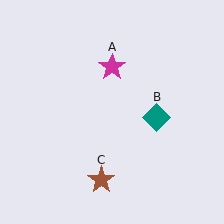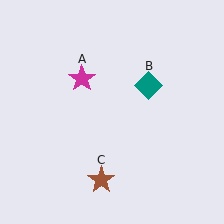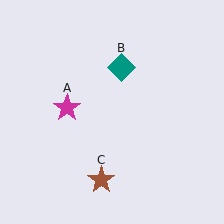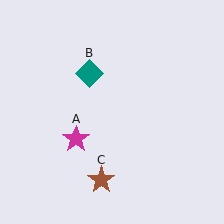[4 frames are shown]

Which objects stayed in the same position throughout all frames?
Brown star (object C) remained stationary.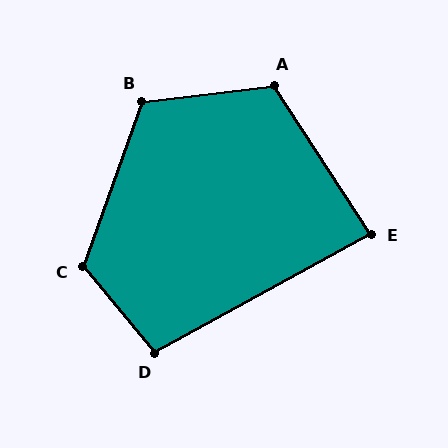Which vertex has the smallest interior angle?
E, at approximately 86 degrees.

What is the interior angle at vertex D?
Approximately 101 degrees (obtuse).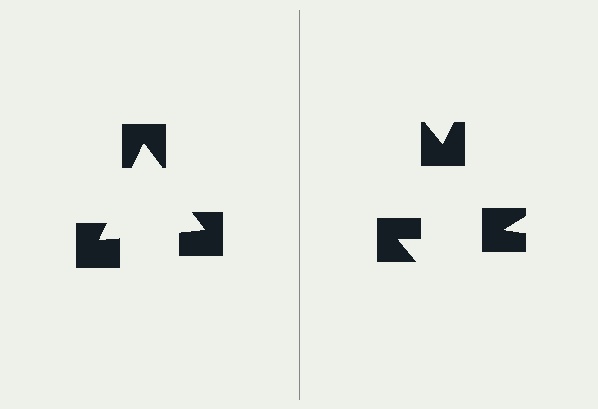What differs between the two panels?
The notched squares are positioned identically on both sides; only the wedge orientations differ. On the left they align to a triangle; on the right they are misaligned.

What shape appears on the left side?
An illusory triangle.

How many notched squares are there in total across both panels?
6 — 3 on each side.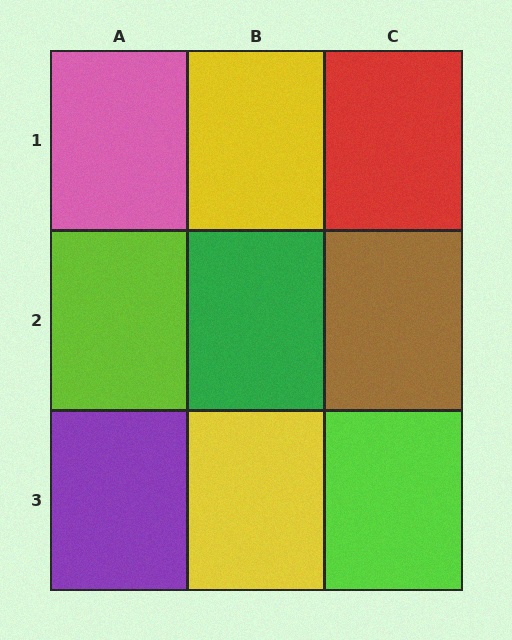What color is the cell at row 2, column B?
Green.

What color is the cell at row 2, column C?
Brown.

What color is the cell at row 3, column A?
Purple.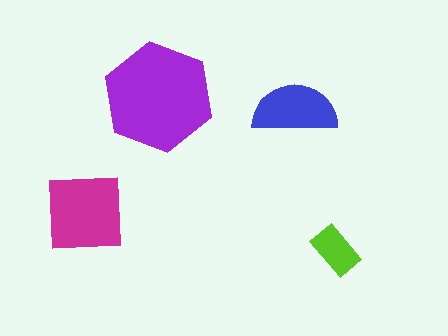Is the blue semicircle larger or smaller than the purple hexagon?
Smaller.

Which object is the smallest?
The lime rectangle.